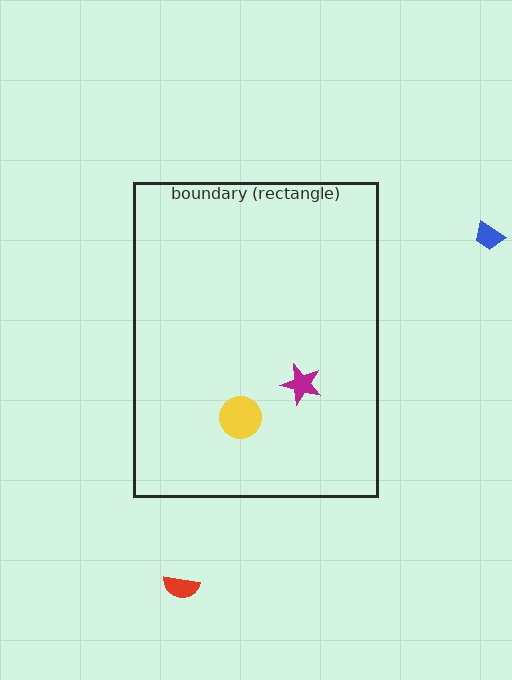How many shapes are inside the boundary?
2 inside, 2 outside.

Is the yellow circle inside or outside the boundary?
Inside.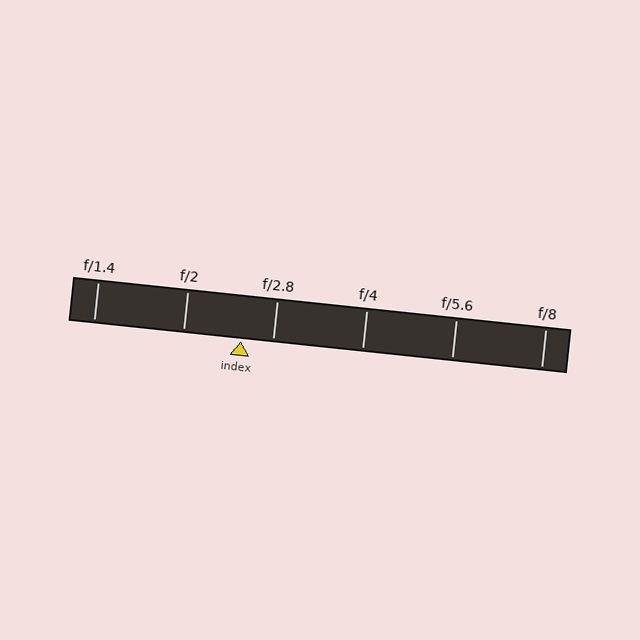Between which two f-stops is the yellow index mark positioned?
The index mark is between f/2 and f/2.8.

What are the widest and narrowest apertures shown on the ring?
The widest aperture shown is f/1.4 and the narrowest is f/8.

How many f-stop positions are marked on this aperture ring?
There are 6 f-stop positions marked.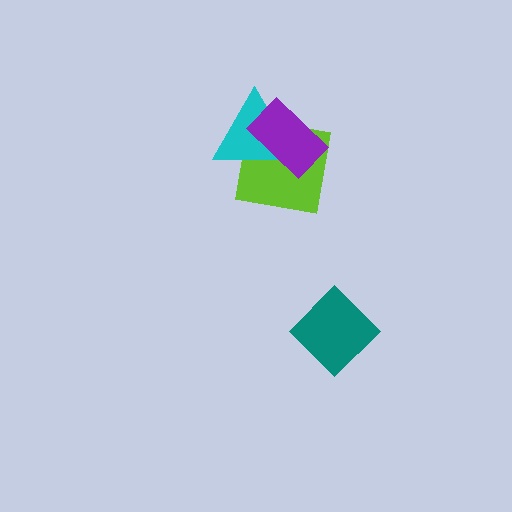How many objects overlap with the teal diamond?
0 objects overlap with the teal diamond.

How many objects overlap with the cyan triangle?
2 objects overlap with the cyan triangle.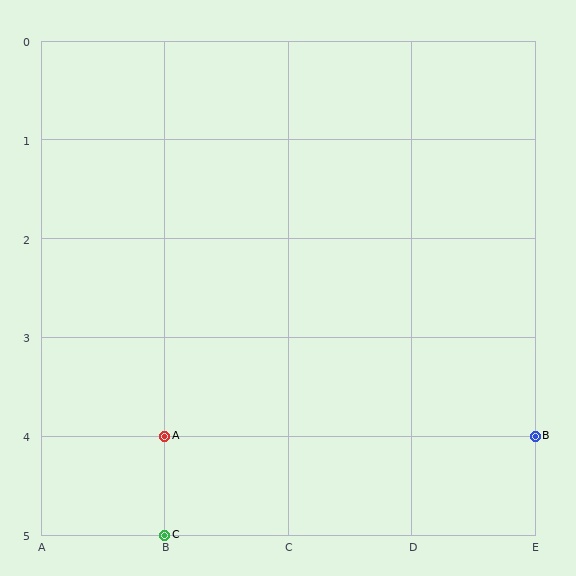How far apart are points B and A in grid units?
Points B and A are 3 columns apart.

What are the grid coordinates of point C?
Point C is at grid coordinates (B, 5).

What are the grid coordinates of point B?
Point B is at grid coordinates (E, 4).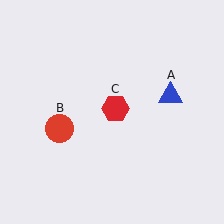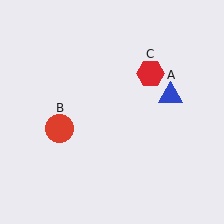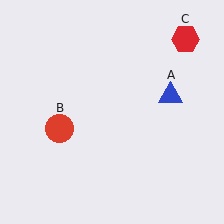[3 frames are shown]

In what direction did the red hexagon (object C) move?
The red hexagon (object C) moved up and to the right.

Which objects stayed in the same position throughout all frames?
Blue triangle (object A) and red circle (object B) remained stationary.